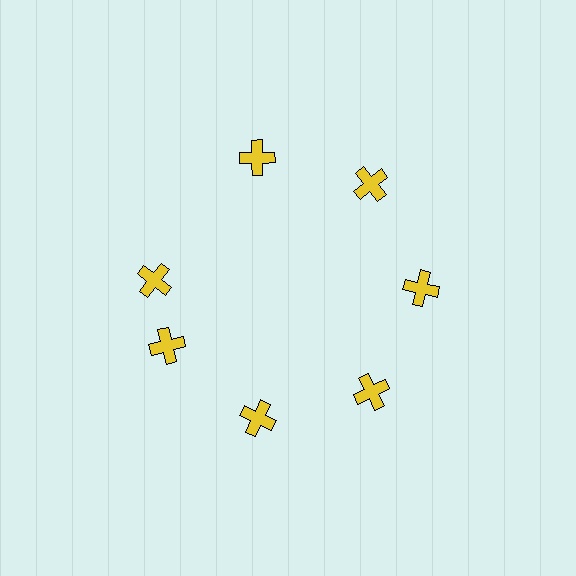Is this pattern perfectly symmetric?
No. The 7 yellow crosses are arranged in a ring, but one element near the 10 o'clock position is rotated out of alignment along the ring, breaking the 7-fold rotational symmetry.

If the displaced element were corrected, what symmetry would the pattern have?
It would have 7-fold rotational symmetry — the pattern would map onto itself every 51 degrees.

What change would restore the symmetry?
The symmetry would be restored by rotating it back into even spacing with its neighbors so that all 7 crosses sit at equal angles and equal distance from the center.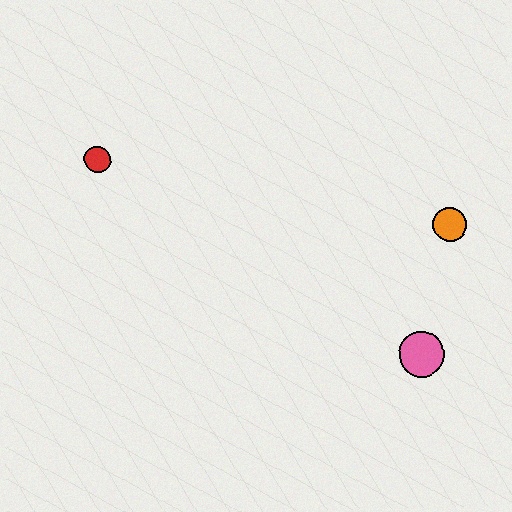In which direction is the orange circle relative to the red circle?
The orange circle is to the right of the red circle.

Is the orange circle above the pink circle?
Yes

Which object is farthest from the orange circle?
The red circle is farthest from the orange circle.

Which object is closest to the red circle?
The orange circle is closest to the red circle.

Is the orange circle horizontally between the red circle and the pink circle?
No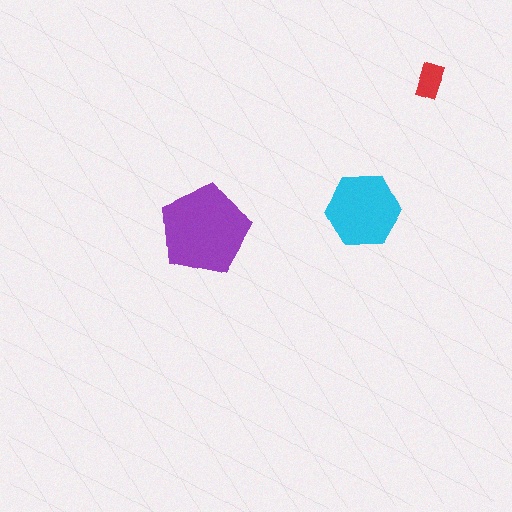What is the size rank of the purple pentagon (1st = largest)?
1st.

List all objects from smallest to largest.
The red rectangle, the cyan hexagon, the purple pentagon.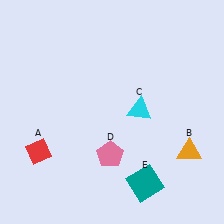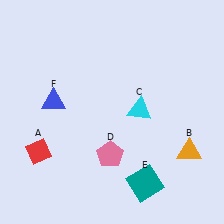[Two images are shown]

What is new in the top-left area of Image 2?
A blue triangle (F) was added in the top-left area of Image 2.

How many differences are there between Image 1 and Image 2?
There is 1 difference between the two images.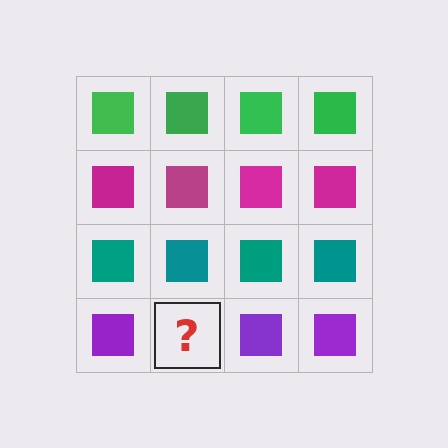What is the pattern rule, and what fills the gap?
The rule is that each row has a consistent color. The gap should be filled with a purple square.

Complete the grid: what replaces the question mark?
The question mark should be replaced with a purple square.